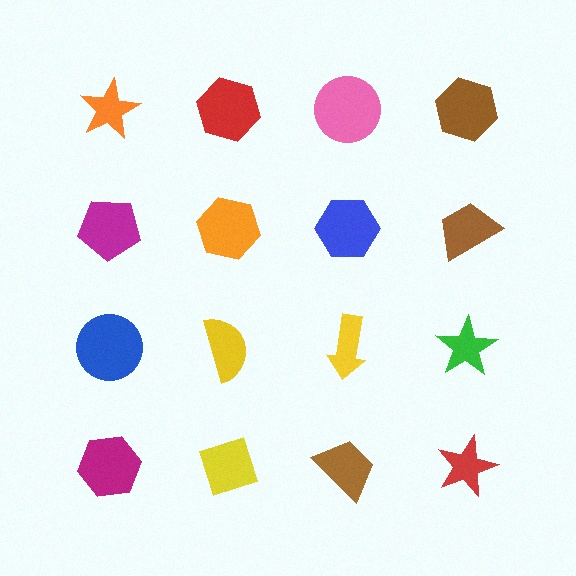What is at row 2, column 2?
An orange hexagon.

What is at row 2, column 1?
A magenta pentagon.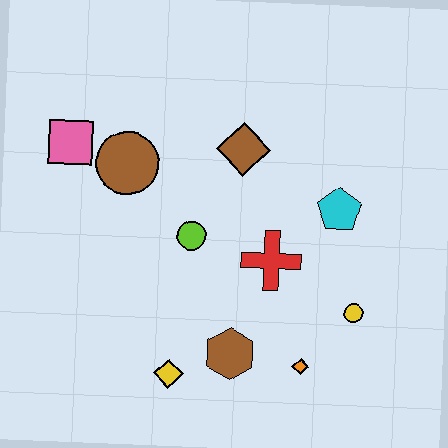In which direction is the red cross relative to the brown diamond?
The red cross is below the brown diamond.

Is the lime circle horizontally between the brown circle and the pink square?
No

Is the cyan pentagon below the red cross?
No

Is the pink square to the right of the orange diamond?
No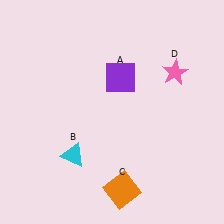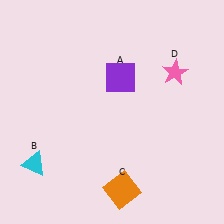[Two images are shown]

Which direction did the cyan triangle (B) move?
The cyan triangle (B) moved left.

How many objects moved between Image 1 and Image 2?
1 object moved between the two images.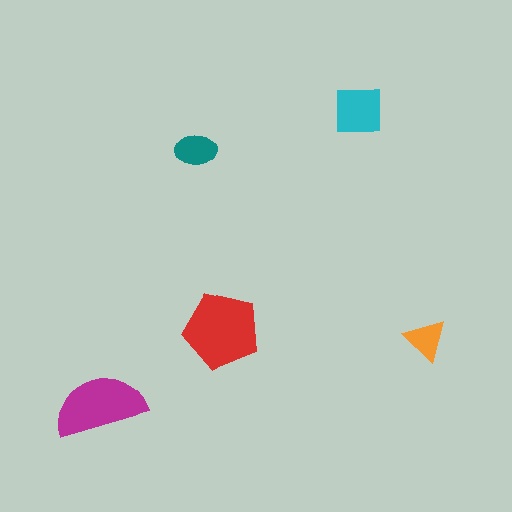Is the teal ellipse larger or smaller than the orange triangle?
Larger.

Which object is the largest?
The red pentagon.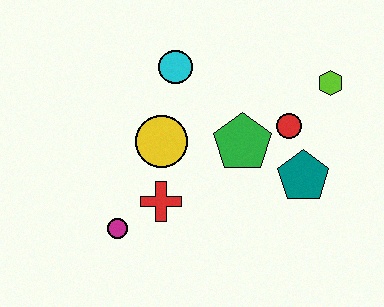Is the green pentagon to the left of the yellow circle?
No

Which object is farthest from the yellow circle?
The lime hexagon is farthest from the yellow circle.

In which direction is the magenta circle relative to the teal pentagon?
The magenta circle is to the left of the teal pentagon.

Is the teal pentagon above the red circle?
No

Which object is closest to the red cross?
The magenta circle is closest to the red cross.